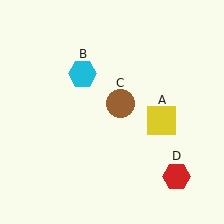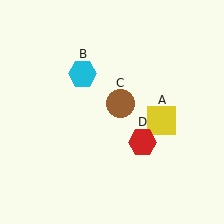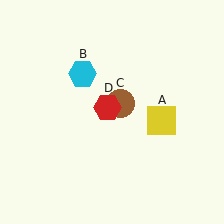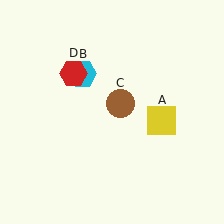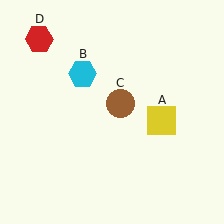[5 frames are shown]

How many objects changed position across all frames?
1 object changed position: red hexagon (object D).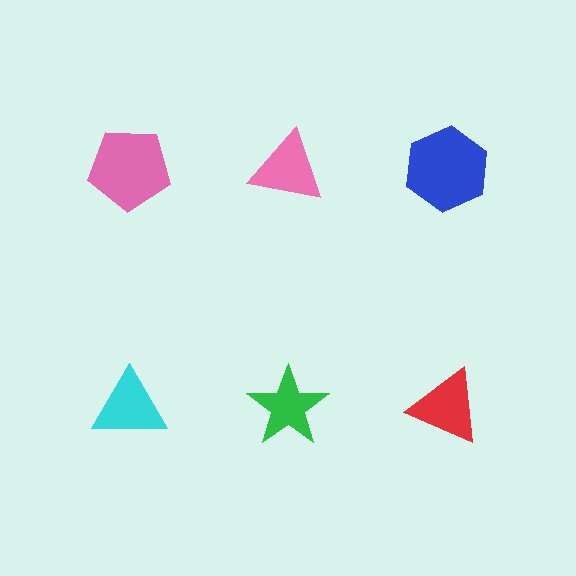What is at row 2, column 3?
A red triangle.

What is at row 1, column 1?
A pink pentagon.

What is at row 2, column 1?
A cyan triangle.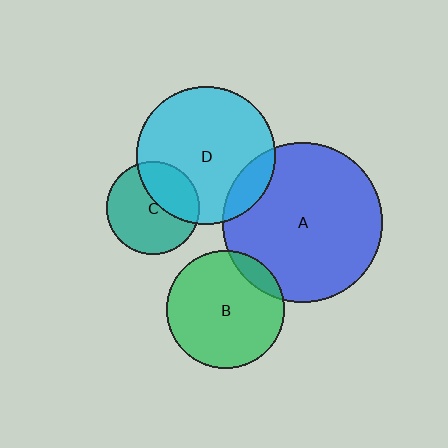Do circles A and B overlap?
Yes.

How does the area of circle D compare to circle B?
Approximately 1.4 times.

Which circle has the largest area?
Circle A (blue).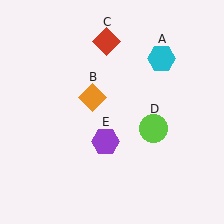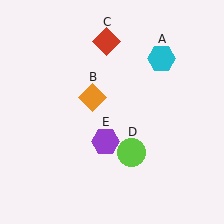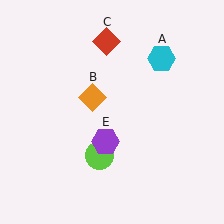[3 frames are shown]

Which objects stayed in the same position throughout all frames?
Cyan hexagon (object A) and orange diamond (object B) and red diamond (object C) and purple hexagon (object E) remained stationary.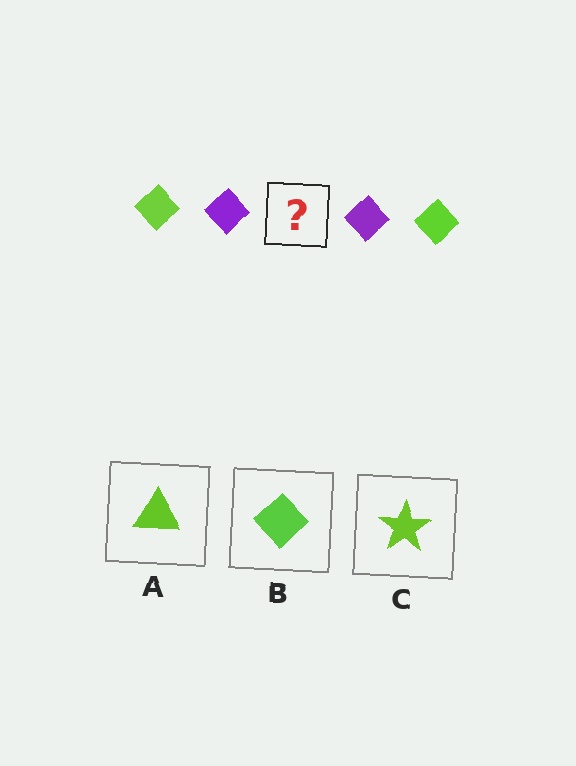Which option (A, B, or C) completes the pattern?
B.